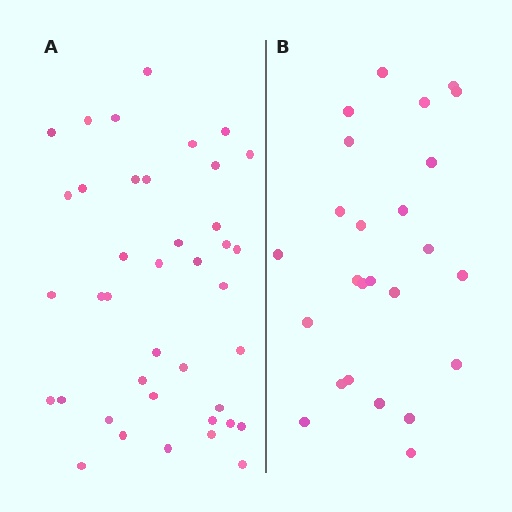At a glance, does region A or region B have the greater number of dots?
Region A (the left region) has more dots.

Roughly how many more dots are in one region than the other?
Region A has approximately 15 more dots than region B.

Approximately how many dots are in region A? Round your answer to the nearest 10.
About 40 dots.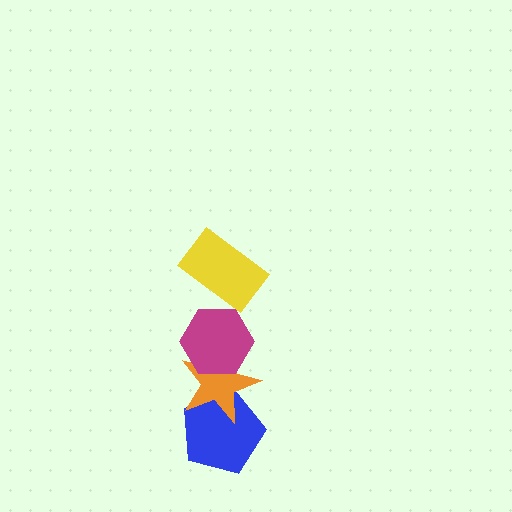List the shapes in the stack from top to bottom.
From top to bottom: the yellow rectangle, the magenta hexagon, the orange star, the blue pentagon.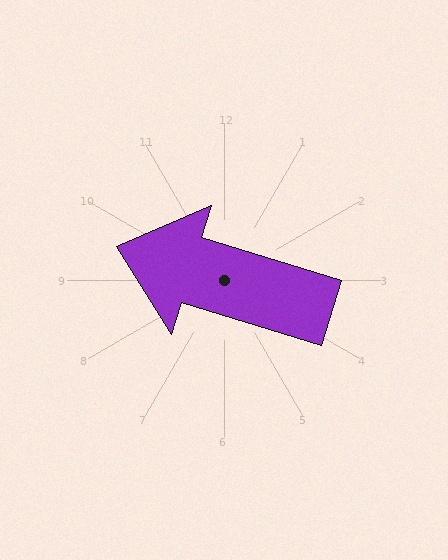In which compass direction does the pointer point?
West.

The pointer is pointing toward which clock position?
Roughly 10 o'clock.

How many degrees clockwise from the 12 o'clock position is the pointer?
Approximately 287 degrees.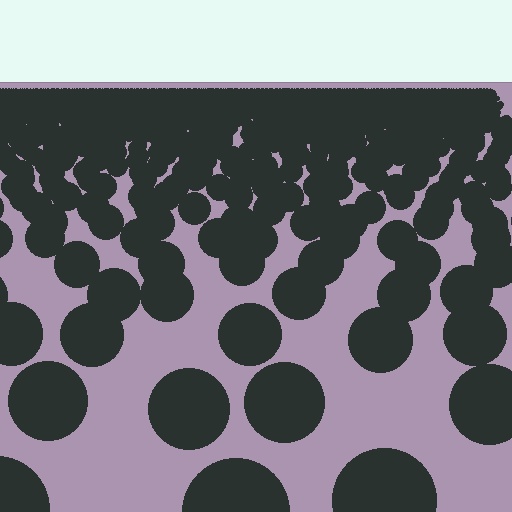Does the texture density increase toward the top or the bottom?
Density increases toward the top.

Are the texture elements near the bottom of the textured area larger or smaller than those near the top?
Larger. Near the bottom, elements are closer to the viewer and appear at a bigger on-screen size.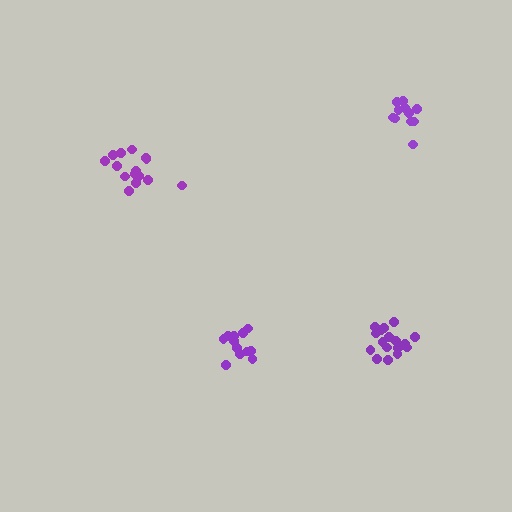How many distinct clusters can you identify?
There are 4 distinct clusters.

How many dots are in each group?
Group 1: 17 dots, Group 2: 12 dots, Group 3: 11 dots, Group 4: 15 dots (55 total).